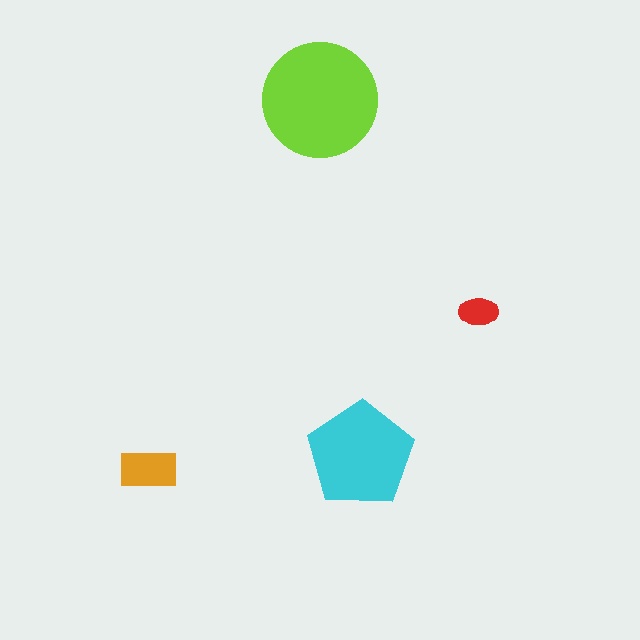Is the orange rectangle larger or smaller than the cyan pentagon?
Smaller.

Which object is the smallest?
The red ellipse.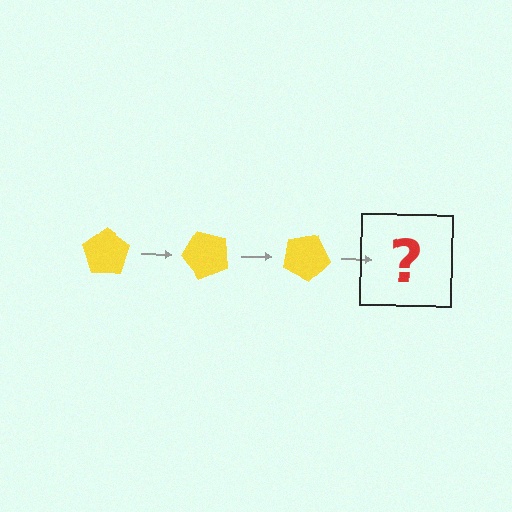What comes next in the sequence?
The next element should be a yellow pentagon rotated 150 degrees.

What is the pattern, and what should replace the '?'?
The pattern is that the pentagon rotates 50 degrees each step. The '?' should be a yellow pentagon rotated 150 degrees.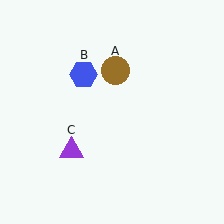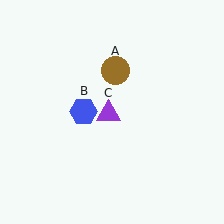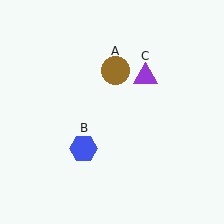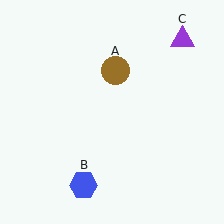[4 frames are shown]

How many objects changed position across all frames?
2 objects changed position: blue hexagon (object B), purple triangle (object C).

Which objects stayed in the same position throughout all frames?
Brown circle (object A) remained stationary.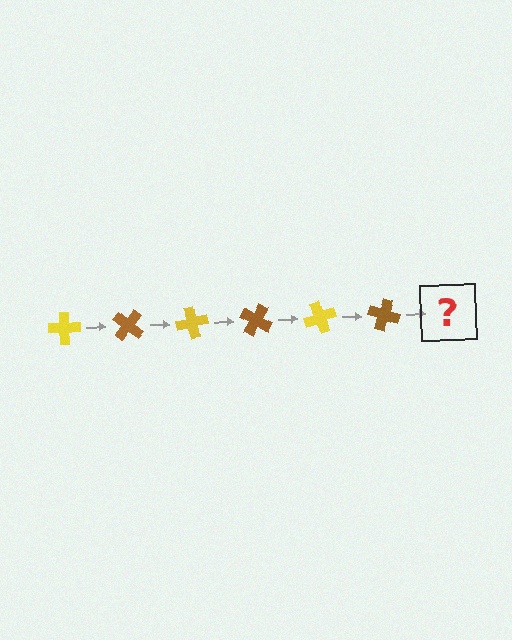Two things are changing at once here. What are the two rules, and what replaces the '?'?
The two rules are that it rotates 40 degrees each step and the color cycles through yellow and brown. The '?' should be a yellow cross, rotated 240 degrees from the start.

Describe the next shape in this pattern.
It should be a yellow cross, rotated 240 degrees from the start.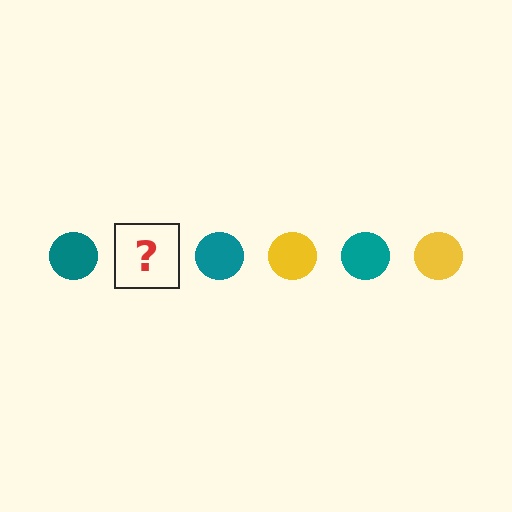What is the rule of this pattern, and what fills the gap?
The rule is that the pattern cycles through teal, yellow circles. The gap should be filled with a yellow circle.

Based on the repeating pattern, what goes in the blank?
The blank should be a yellow circle.